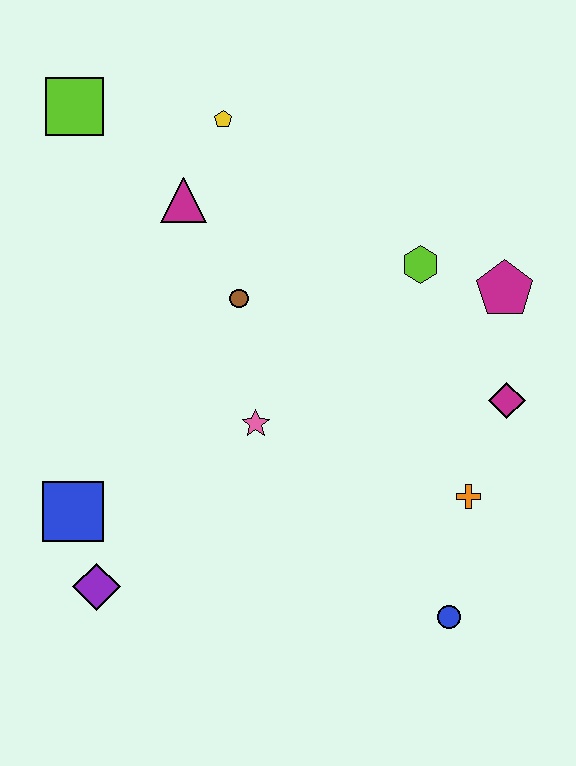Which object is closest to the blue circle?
The orange cross is closest to the blue circle.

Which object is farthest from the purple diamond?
The magenta pentagon is farthest from the purple diamond.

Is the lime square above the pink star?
Yes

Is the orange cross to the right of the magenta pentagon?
No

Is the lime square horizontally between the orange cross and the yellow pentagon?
No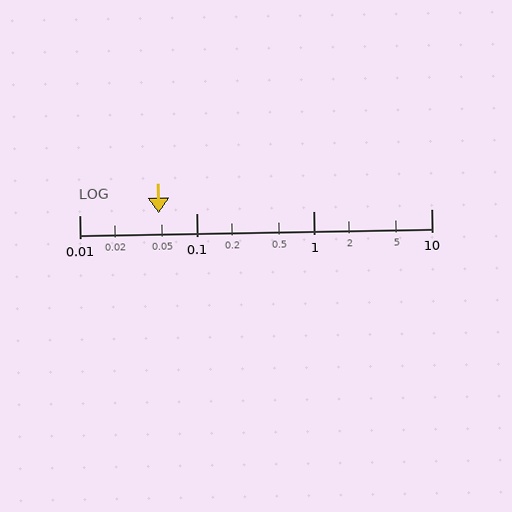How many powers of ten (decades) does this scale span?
The scale spans 3 decades, from 0.01 to 10.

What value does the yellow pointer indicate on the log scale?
The pointer indicates approximately 0.048.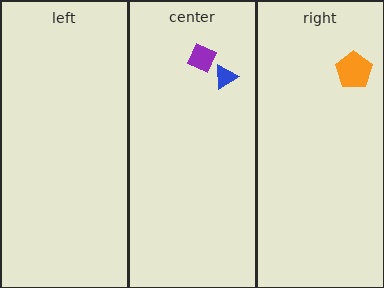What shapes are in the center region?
The purple diamond, the blue triangle.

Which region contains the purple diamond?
The center region.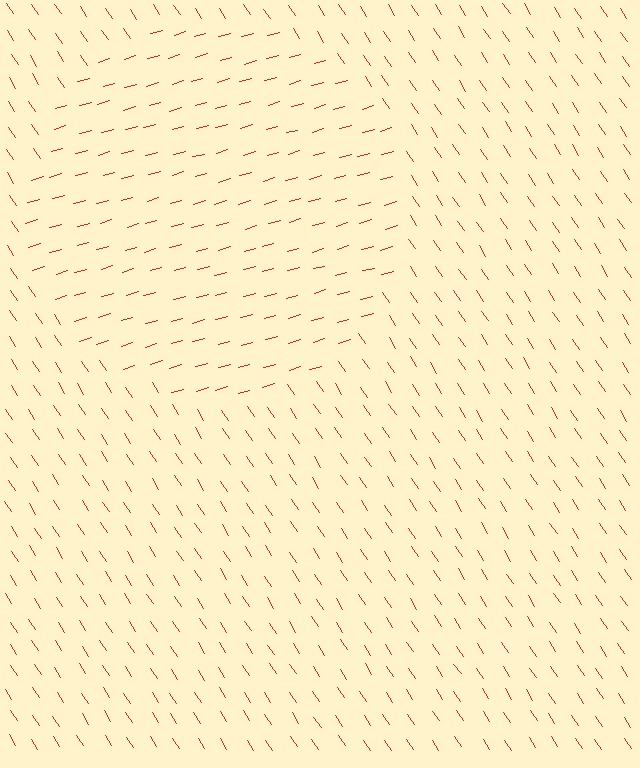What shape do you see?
I see a circle.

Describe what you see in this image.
The image is filled with small red line segments. A circle region in the image has lines oriented differently from the surrounding lines, creating a visible texture boundary.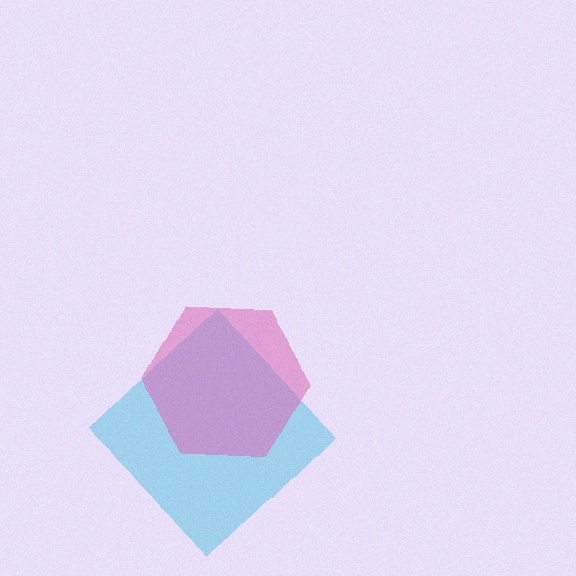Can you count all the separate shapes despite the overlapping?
Yes, there are 2 separate shapes.